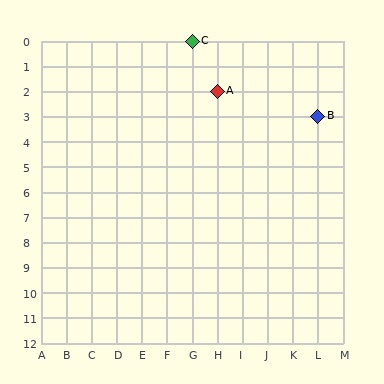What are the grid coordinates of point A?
Point A is at grid coordinates (H, 2).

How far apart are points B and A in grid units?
Points B and A are 4 columns and 1 row apart (about 4.1 grid units diagonally).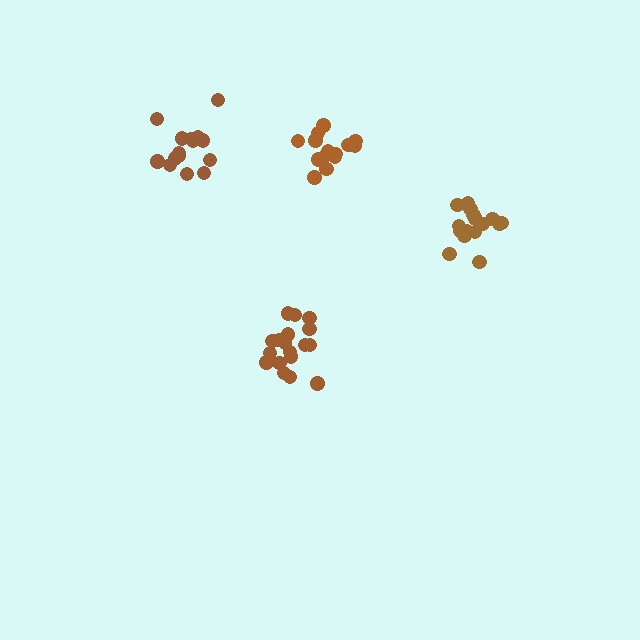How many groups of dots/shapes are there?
There are 4 groups.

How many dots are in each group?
Group 1: 18 dots, Group 2: 18 dots, Group 3: 15 dots, Group 4: 15 dots (66 total).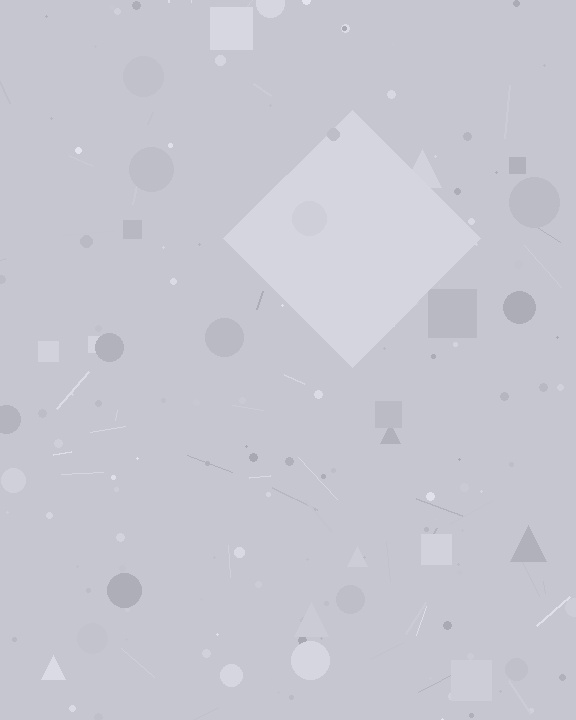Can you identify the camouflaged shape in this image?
The camouflaged shape is a diamond.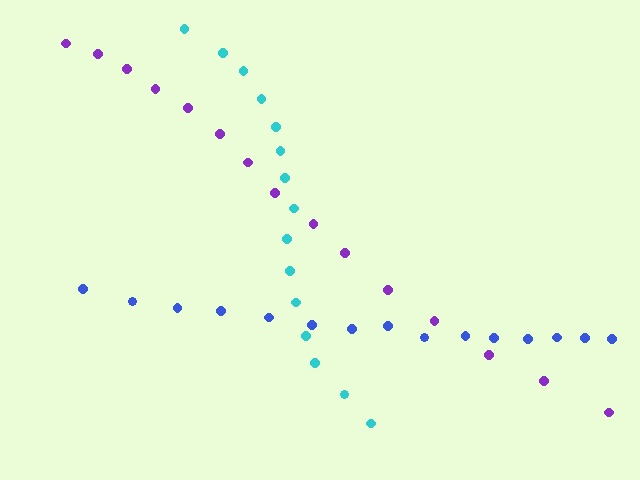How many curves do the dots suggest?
There are 3 distinct paths.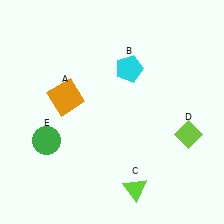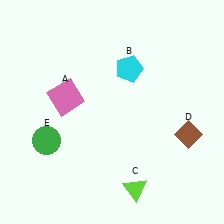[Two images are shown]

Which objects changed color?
A changed from orange to pink. D changed from lime to brown.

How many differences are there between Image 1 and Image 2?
There are 2 differences between the two images.